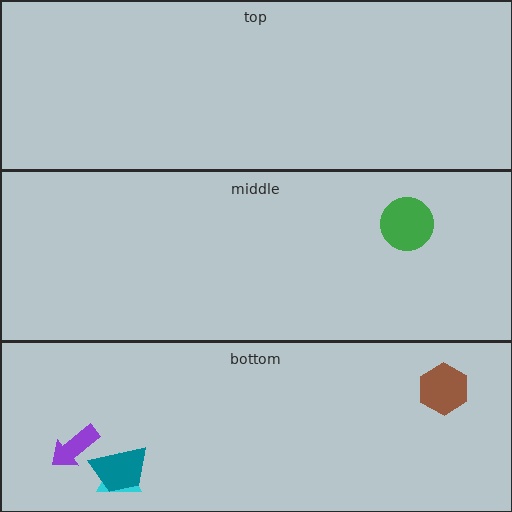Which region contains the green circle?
The middle region.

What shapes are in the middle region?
The green circle.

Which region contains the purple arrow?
The bottom region.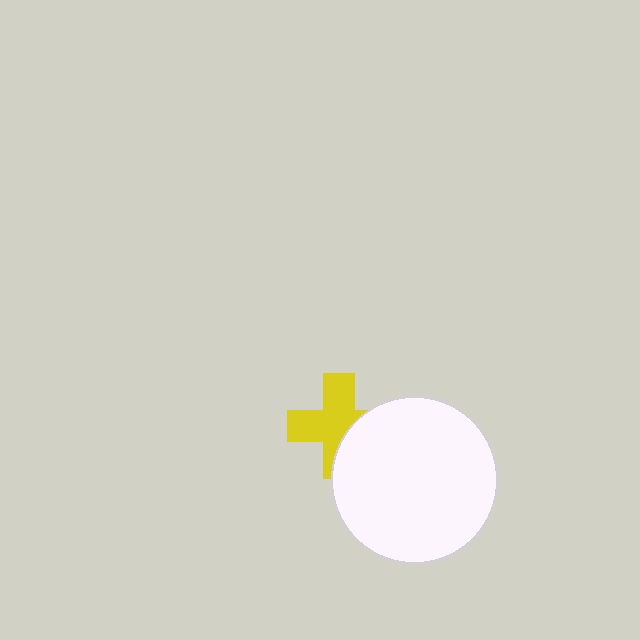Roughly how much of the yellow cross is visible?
About half of it is visible (roughly 64%).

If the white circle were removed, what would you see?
You would see the complete yellow cross.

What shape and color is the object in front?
The object in front is a white circle.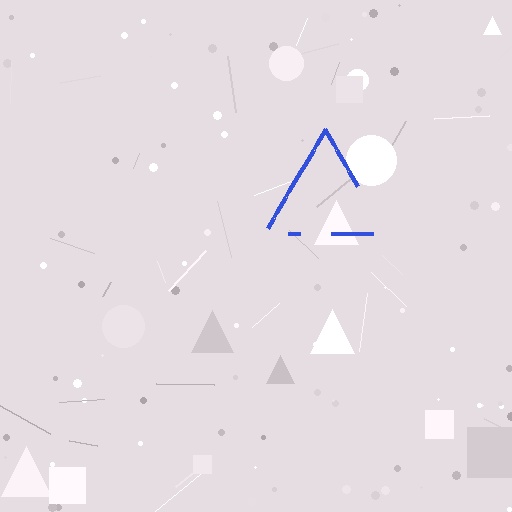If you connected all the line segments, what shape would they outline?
They would outline a triangle.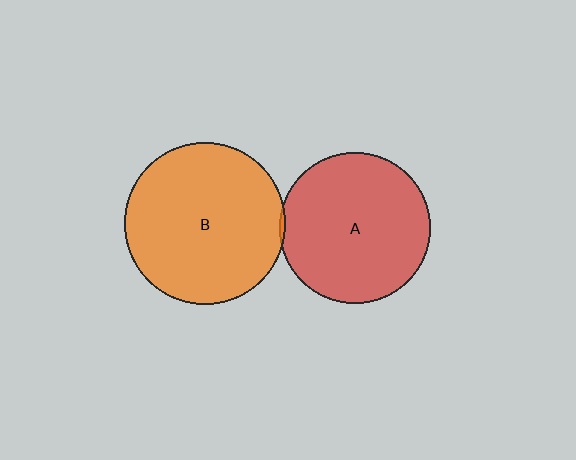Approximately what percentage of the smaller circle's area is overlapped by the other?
Approximately 5%.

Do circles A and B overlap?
Yes.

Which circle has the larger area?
Circle B (orange).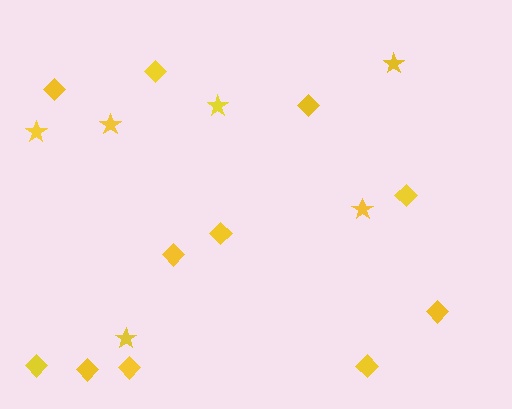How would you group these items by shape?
There are 2 groups: one group of diamonds (11) and one group of stars (6).